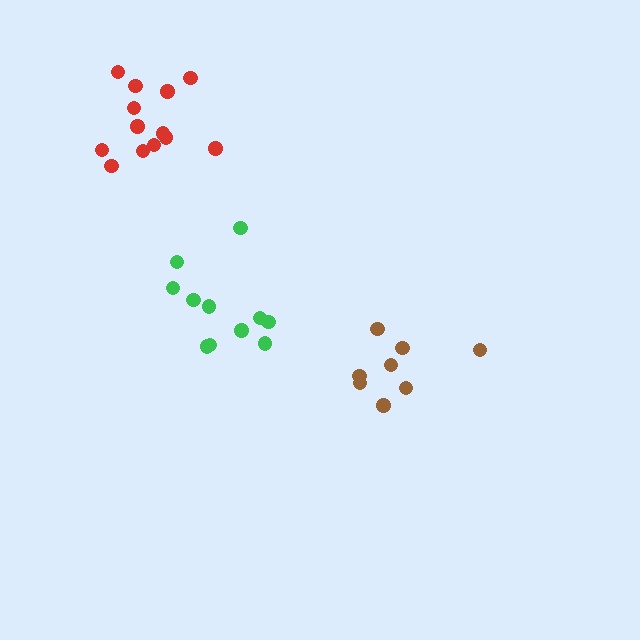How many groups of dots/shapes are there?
There are 3 groups.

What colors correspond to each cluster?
The clusters are colored: red, brown, green.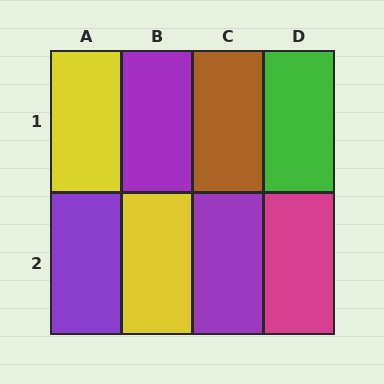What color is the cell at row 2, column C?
Purple.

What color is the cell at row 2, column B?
Yellow.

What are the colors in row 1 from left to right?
Yellow, purple, brown, green.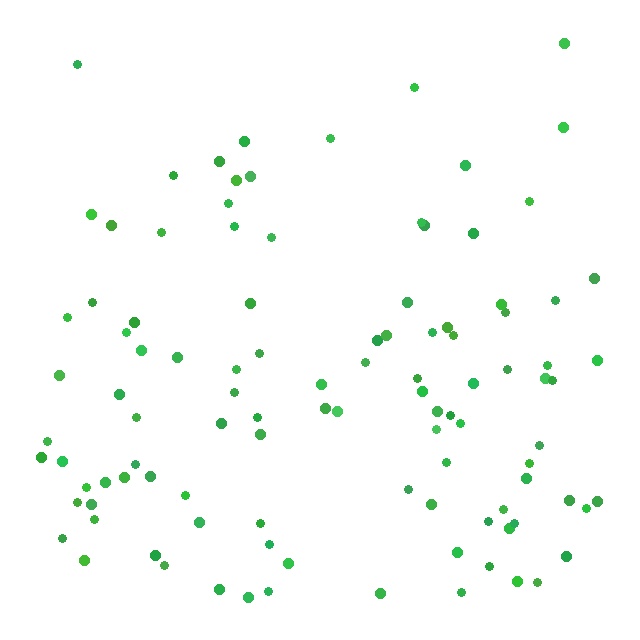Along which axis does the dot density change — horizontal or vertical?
Vertical.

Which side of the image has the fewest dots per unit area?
The top.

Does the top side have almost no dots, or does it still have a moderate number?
Still a moderate number, just noticeably fewer than the bottom.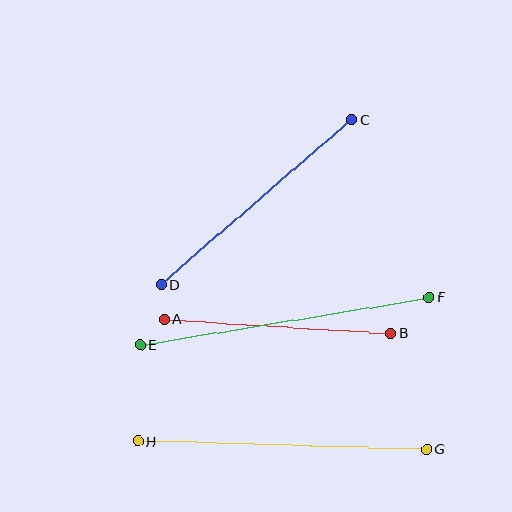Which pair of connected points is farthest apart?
Points E and F are farthest apart.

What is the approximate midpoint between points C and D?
The midpoint is at approximately (256, 202) pixels.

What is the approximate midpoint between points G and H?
The midpoint is at approximately (282, 445) pixels.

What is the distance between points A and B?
The distance is approximately 227 pixels.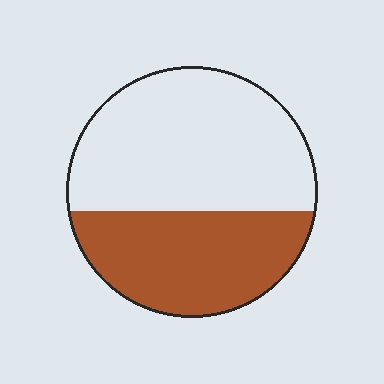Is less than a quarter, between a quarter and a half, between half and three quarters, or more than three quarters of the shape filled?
Between a quarter and a half.